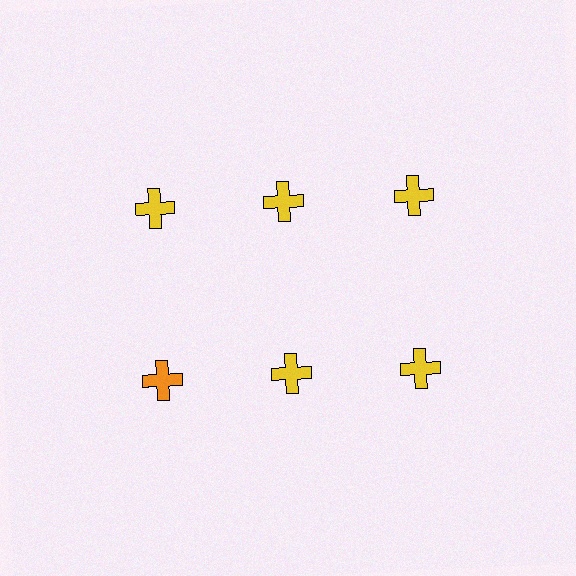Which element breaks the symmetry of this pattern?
The orange cross in the second row, leftmost column breaks the symmetry. All other shapes are yellow crosses.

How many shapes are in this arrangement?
There are 6 shapes arranged in a grid pattern.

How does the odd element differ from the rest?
It has a different color: orange instead of yellow.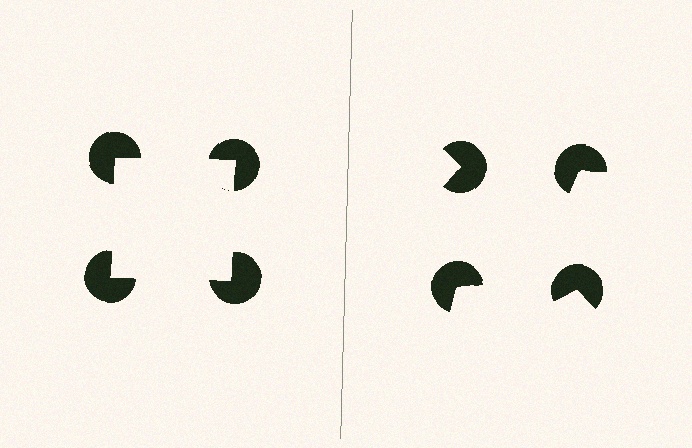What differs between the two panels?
The pac-man discs are positioned identically on both sides; only the wedge orientations differ. On the left they align to a square; on the right they are misaligned.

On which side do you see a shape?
An illusory square appears on the left side. On the right side the wedge cuts are rotated, so no coherent shape forms.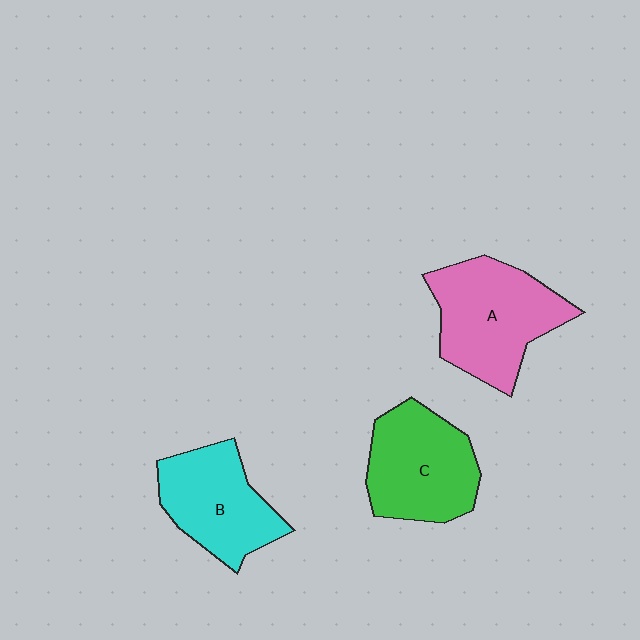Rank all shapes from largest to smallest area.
From largest to smallest: A (pink), C (green), B (cyan).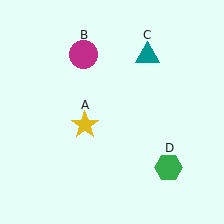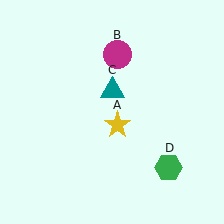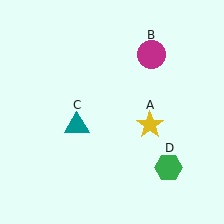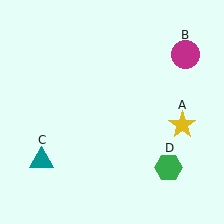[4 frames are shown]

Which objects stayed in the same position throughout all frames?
Green hexagon (object D) remained stationary.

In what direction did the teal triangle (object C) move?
The teal triangle (object C) moved down and to the left.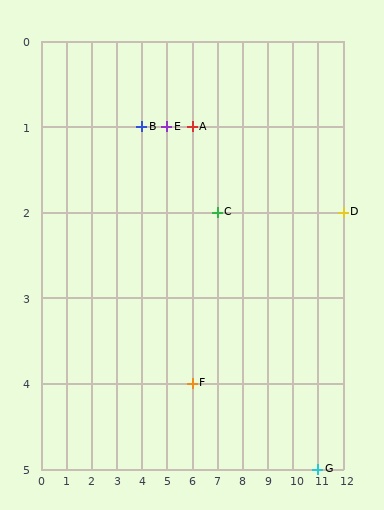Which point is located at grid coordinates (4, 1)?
Point B is at (4, 1).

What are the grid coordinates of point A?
Point A is at grid coordinates (6, 1).